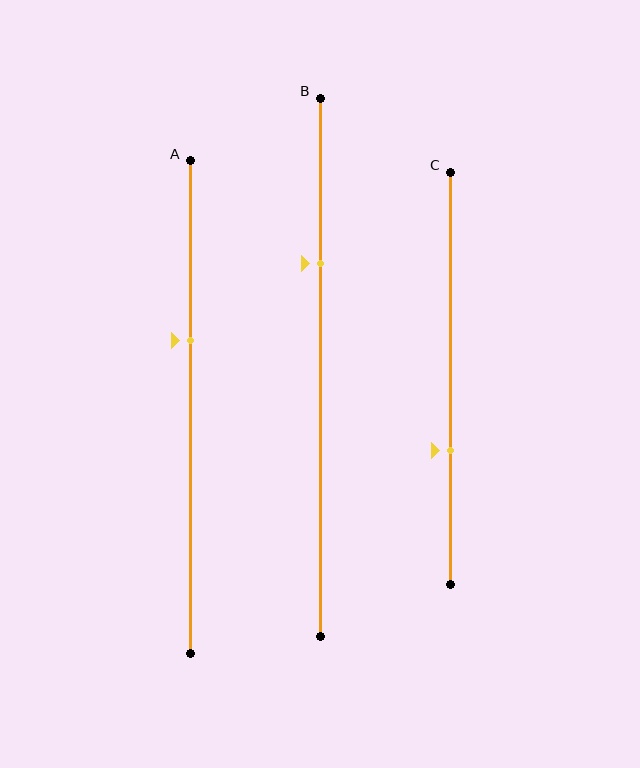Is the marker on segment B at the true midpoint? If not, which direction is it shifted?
No, the marker on segment B is shifted upward by about 19% of the segment length.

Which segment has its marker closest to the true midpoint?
Segment A has its marker closest to the true midpoint.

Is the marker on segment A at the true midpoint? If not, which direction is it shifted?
No, the marker on segment A is shifted upward by about 13% of the segment length.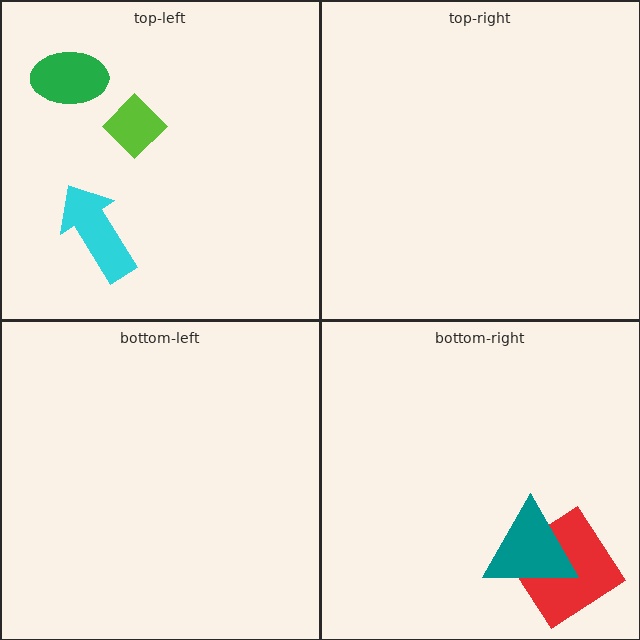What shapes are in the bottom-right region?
The red diamond, the teal triangle.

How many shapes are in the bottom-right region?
2.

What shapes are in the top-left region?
The green ellipse, the lime diamond, the cyan arrow.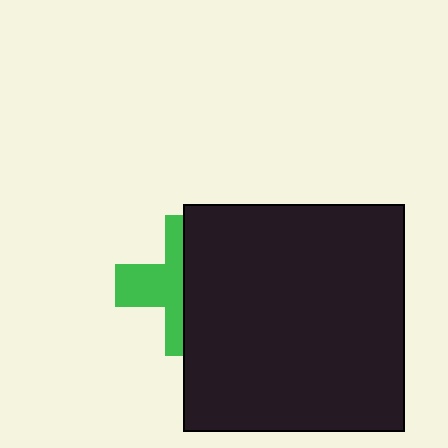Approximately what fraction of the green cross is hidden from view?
Roughly 54% of the green cross is hidden behind the black rectangle.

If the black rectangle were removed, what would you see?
You would see the complete green cross.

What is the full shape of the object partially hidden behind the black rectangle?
The partially hidden object is a green cross.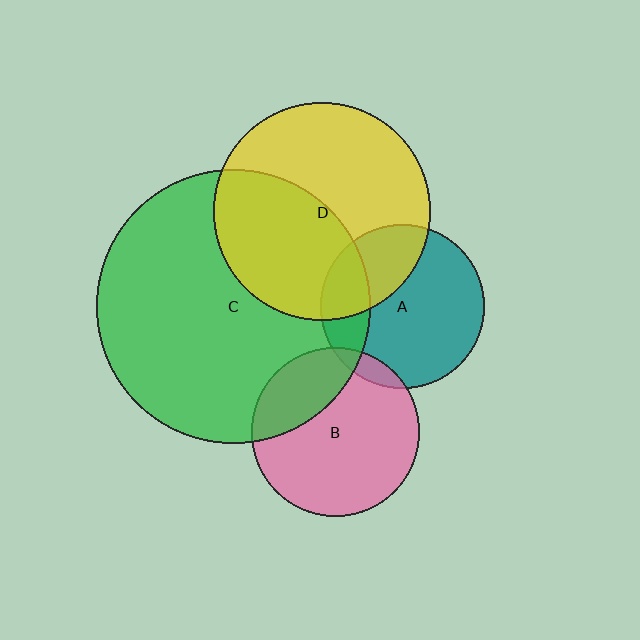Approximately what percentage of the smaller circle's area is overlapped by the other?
Approximately 25%.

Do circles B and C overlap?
Yes.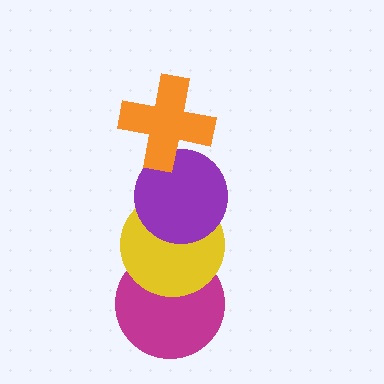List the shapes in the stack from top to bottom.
From top to bottom: the orange cross, the purple circle, the yellow circle, the magenta circle.